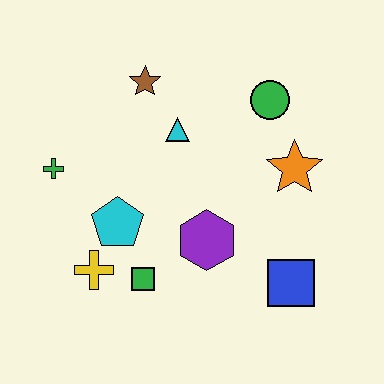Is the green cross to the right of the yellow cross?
No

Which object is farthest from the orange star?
The green cross is farthest from the orange star.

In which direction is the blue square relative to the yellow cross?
The blue square is to the right of the yellow cross.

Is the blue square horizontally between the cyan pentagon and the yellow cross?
No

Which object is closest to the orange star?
The green circle is closest to the orange star.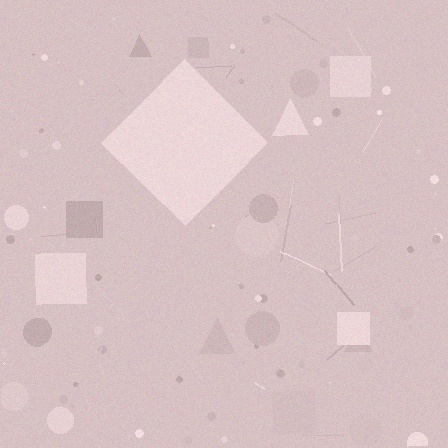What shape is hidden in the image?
A diamond is hidden in the image.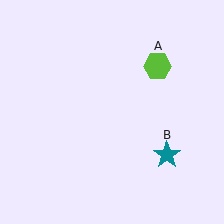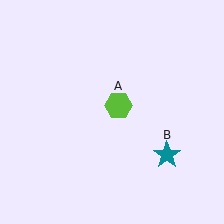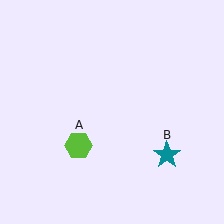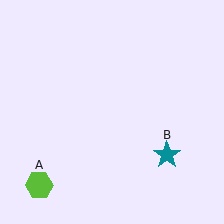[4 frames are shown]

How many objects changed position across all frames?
1 object changed position: lime hexagon (object A).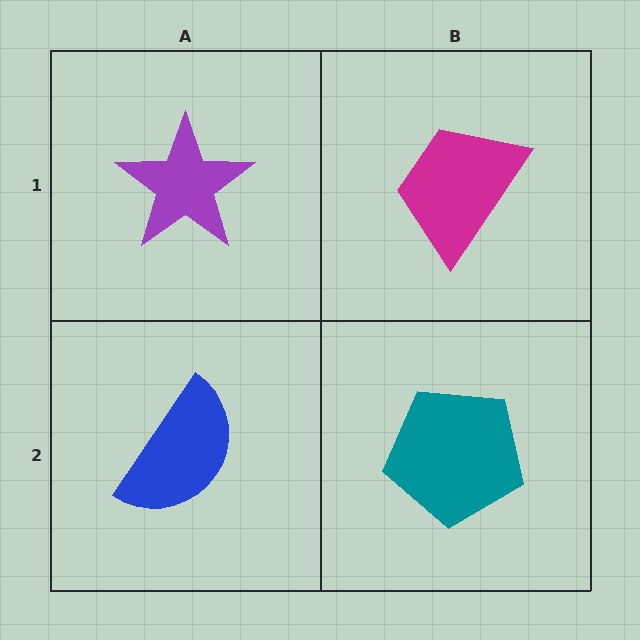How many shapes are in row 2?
2 shapes.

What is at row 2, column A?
A blue semicircle.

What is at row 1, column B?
A magenta trapezoid.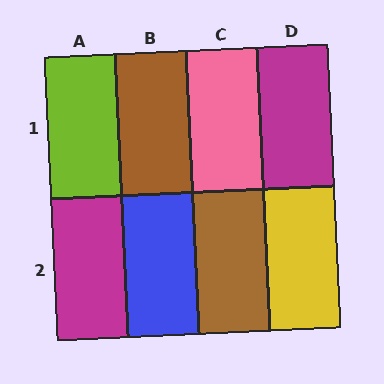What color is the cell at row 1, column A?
Lime.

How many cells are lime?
1 cell is lime.